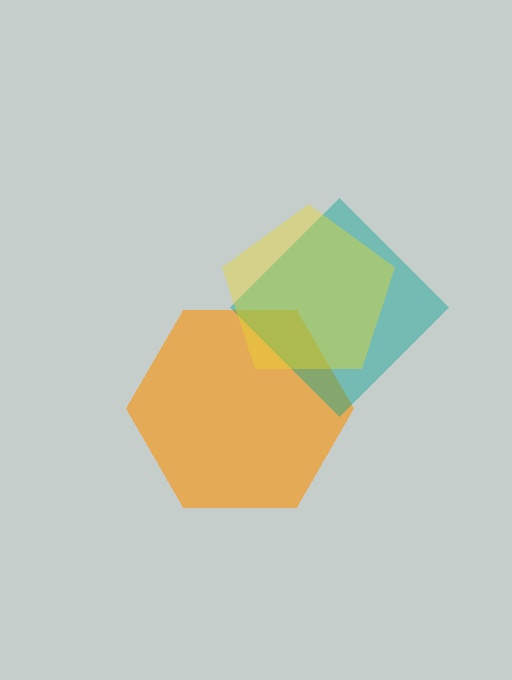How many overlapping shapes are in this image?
There are 3 overlapping shapes in the image.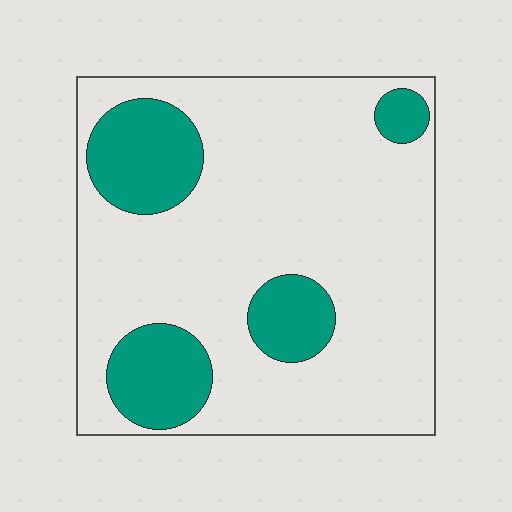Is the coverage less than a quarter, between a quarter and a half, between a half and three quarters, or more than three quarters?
Less than a quarter.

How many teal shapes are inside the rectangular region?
4.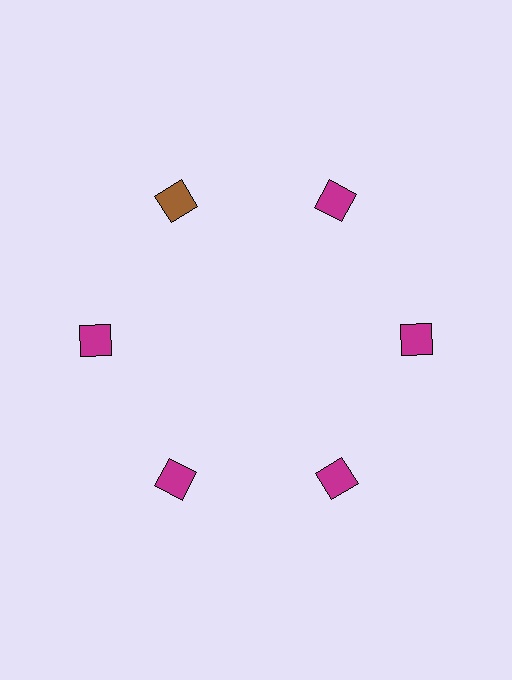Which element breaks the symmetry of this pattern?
The brown square at roughly the 11 o'clock position breaks the symmetry. All other shapes are magenta squares.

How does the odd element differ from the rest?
It has a different color: brown instead of magenta.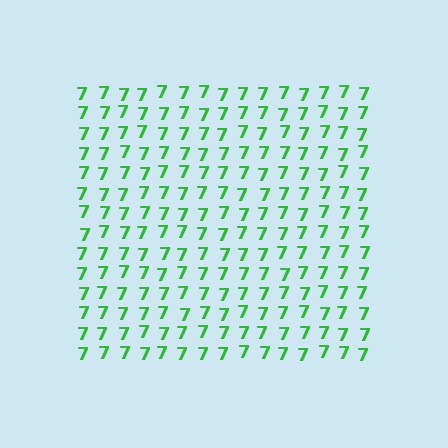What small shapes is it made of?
It is made of small digit 7's.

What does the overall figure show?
The overall figure shows a square.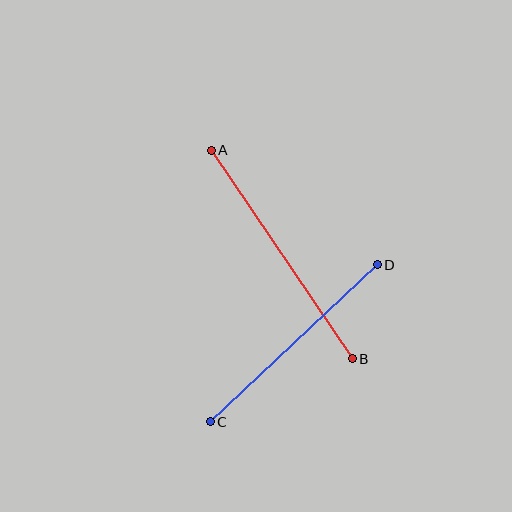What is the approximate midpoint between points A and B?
The midpoint is at approximately (282, 254) pixels.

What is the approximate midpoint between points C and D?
The midpoint is at approximately (294, 343) pixels.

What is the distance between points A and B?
The distance is approximately 252 pixels.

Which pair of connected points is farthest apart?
Points A and B are farthest apart.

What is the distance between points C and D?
The distance is approximately 229 pixels.